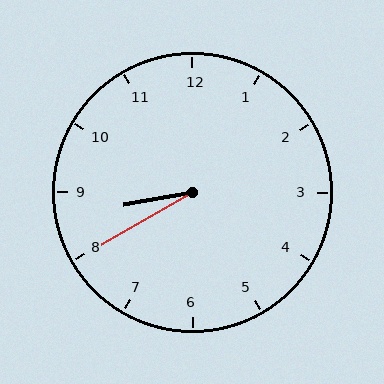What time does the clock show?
8:40.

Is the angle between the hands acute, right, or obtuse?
It is acute.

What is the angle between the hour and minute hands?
Approximately 20 degrees.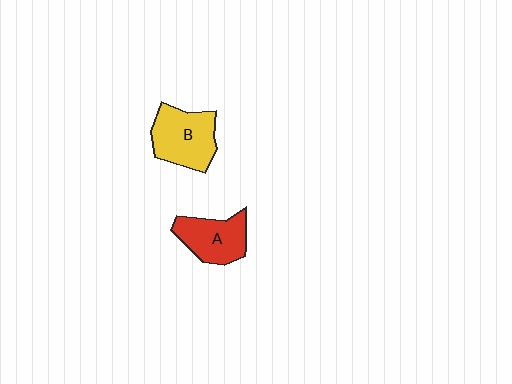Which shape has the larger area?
Shape B (yellow).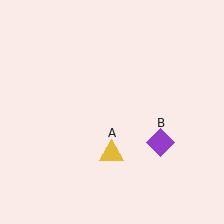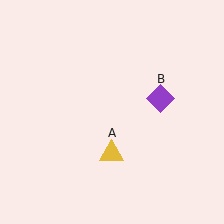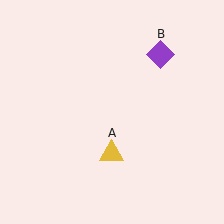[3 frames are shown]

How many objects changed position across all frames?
1 object changed position: purple diamond (object B).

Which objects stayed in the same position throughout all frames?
Yellow triangle (object A) remained stationary.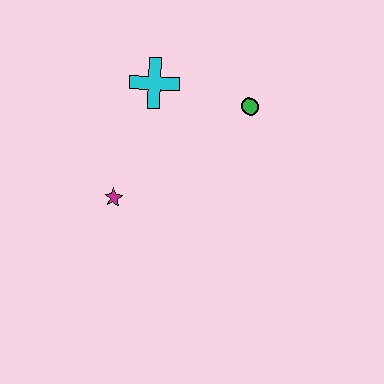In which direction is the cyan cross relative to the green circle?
The cyan cross is to the left of the green circle.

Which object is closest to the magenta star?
The cyan cross is closest to the magenta star.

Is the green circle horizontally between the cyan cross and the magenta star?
No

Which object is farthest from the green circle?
The magenta star is farthest from the green circle.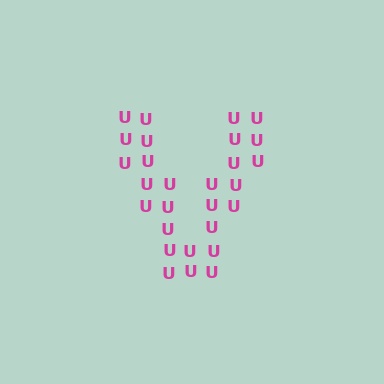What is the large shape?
The large shape is the letter V.